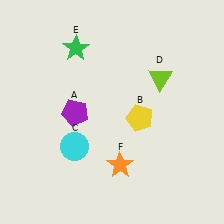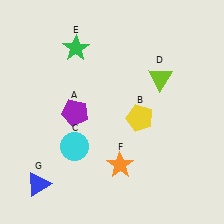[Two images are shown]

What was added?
A blue triangle (G) was added in Image 2.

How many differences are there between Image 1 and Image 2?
There is 1 difference between the two images.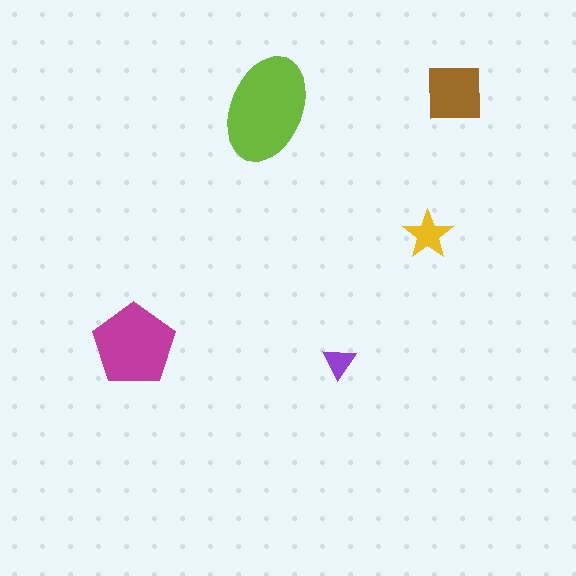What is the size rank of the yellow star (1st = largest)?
4th.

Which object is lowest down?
The purple triangle is bottommost.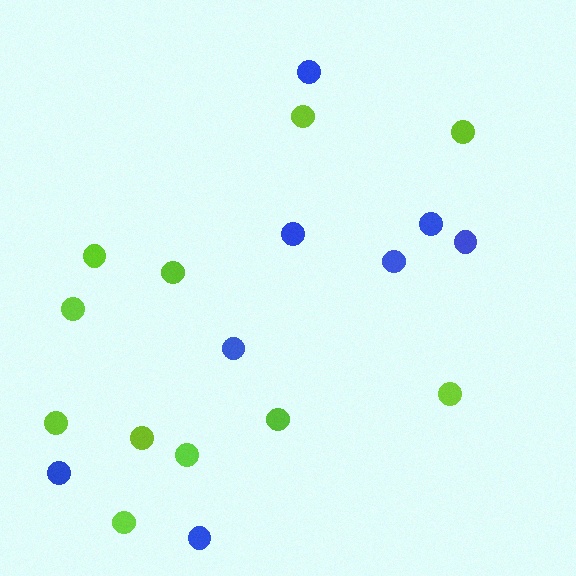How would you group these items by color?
There are 2 groups: one group of blue circles (8) and one group of lime circles (11).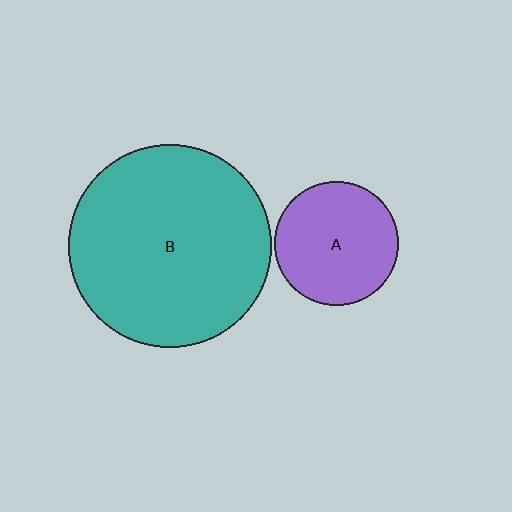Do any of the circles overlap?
No, none of the circles overlap.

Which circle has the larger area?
Circle B (teal).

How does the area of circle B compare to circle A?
Approximately 2.7 times.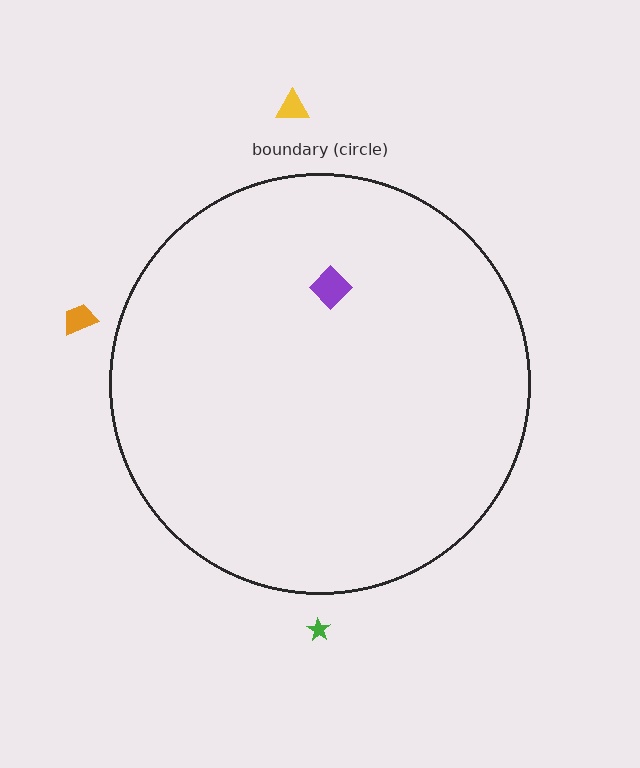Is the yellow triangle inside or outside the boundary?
Outside.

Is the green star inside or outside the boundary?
Outside.